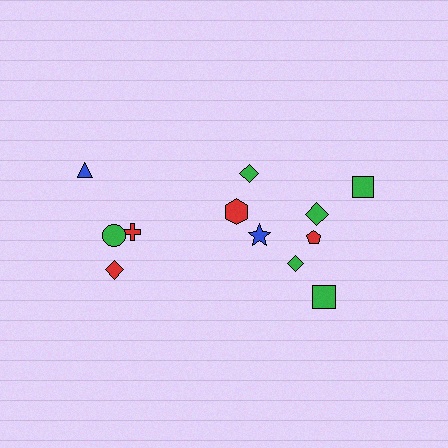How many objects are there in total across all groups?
There are 12 objects.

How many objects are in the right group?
There are 8 objects.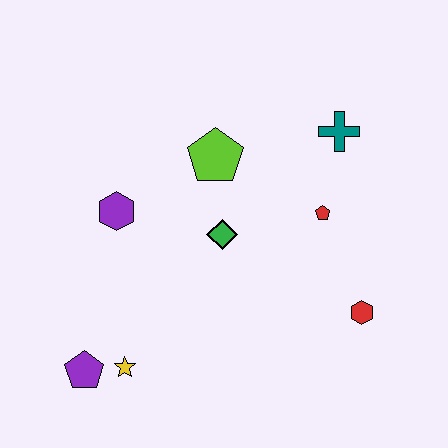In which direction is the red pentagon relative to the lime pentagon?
The red pentagon is to the right of the lime pentagon.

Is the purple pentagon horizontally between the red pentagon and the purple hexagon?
No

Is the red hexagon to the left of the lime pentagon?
No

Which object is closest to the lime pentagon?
The green diamond is closest to the lime pentagon.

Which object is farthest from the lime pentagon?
The purple pentagon is farthest from the lime pentagon.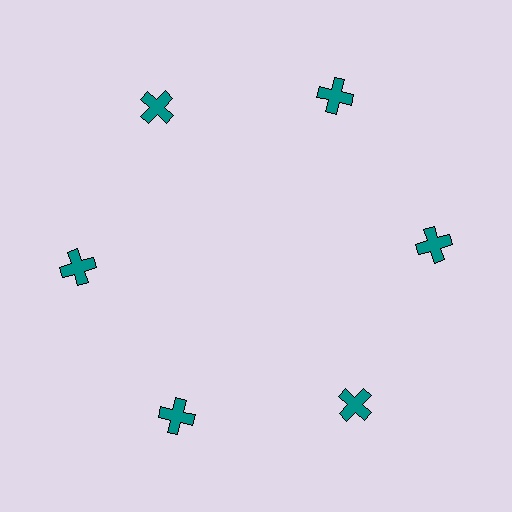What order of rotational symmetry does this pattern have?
This pattern has 6-fold rotational symmetry.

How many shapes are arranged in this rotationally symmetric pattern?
There are 6 shapes, arranged in 6 groups of 1.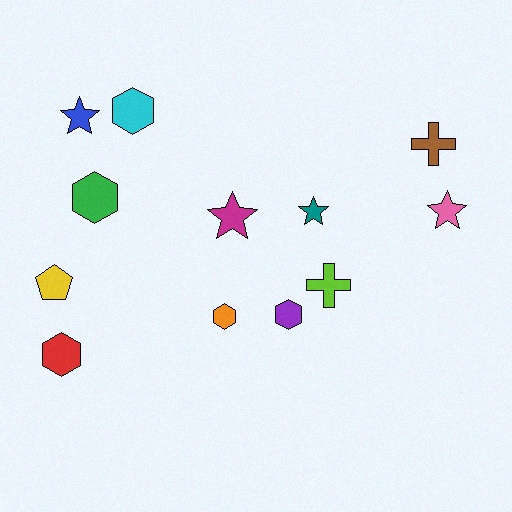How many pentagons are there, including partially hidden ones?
There is 1 pentagon.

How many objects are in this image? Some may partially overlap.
There are 12 objects.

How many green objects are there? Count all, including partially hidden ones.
There is 1 green object.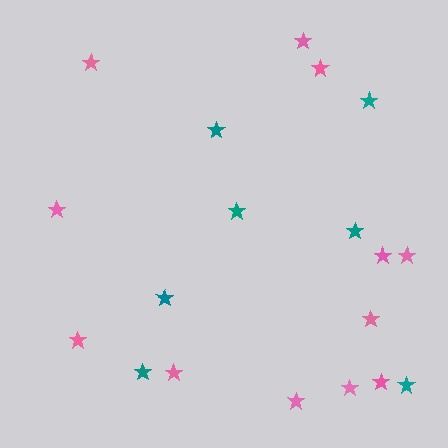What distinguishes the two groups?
There are 2 groups: one group of teal stars (7) and one group of pink stars (12).